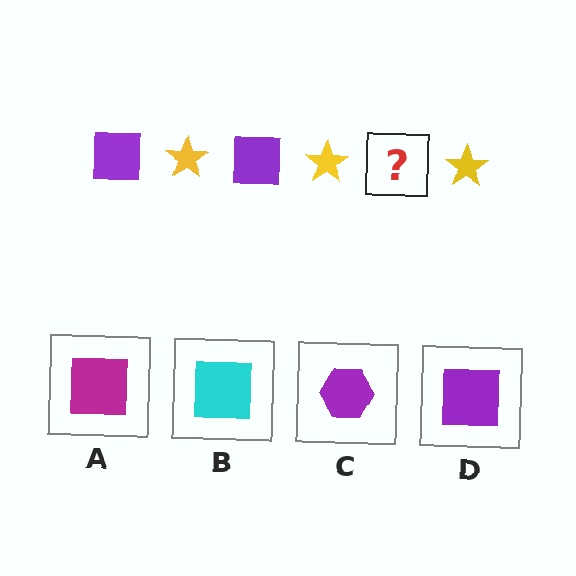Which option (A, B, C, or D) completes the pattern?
D.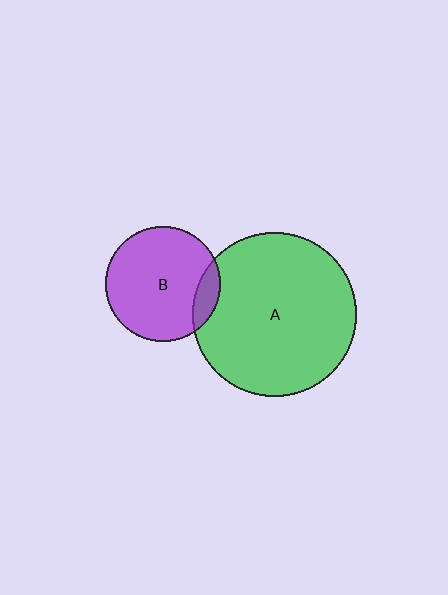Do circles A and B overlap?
Yes.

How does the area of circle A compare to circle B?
Approximately 2.0 times.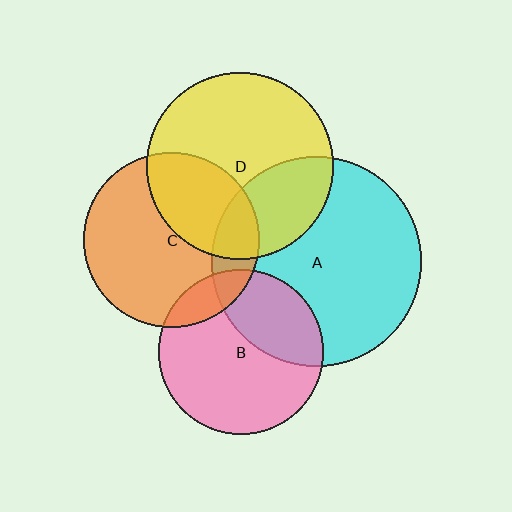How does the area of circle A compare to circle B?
Approximately 1.6 times.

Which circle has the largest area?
Circle A (cyan).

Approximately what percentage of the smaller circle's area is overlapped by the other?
Approximately 30%.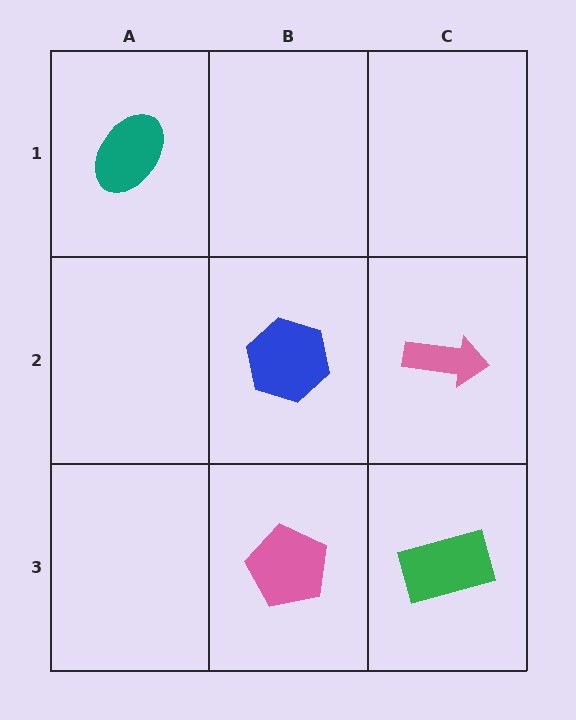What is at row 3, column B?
A pink pentagon.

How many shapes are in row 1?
1 shape.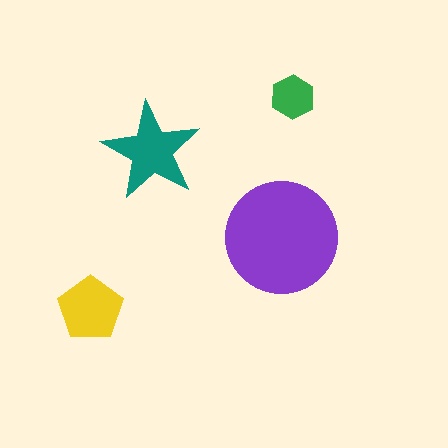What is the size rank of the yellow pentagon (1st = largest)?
3rd.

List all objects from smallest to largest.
The green hexagon, the yellow pentagon, the teal star, the purple circle.